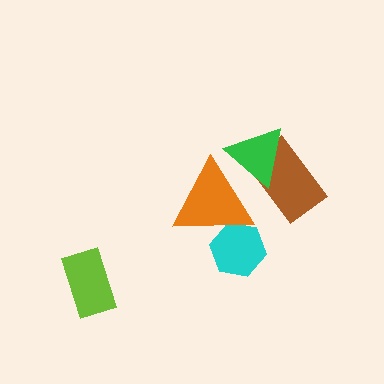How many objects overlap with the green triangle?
2 objects overlap with the green triangle.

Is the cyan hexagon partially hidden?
Yes, it is partially covered by another shape.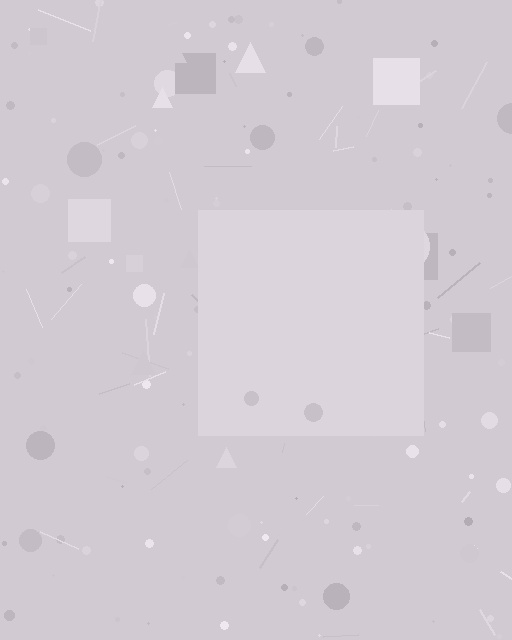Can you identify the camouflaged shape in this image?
The camouflaged shape is a square.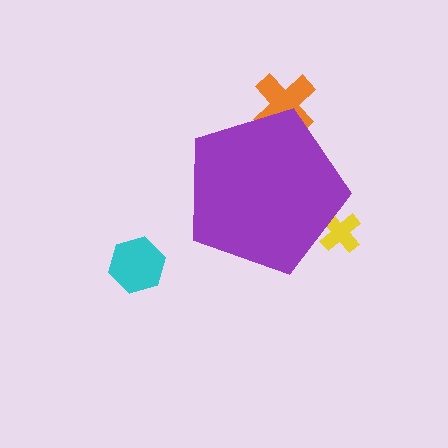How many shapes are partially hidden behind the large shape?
2 shapes are partially hidden.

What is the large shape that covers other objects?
A purple pentagon.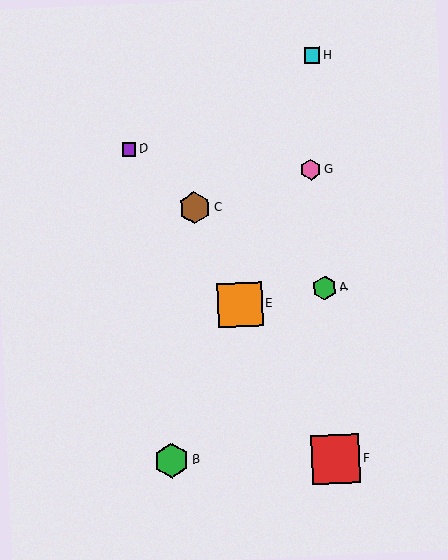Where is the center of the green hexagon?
The center of the green hexagon is at (325, 288).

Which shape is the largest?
The red square (labeled F) is the largest.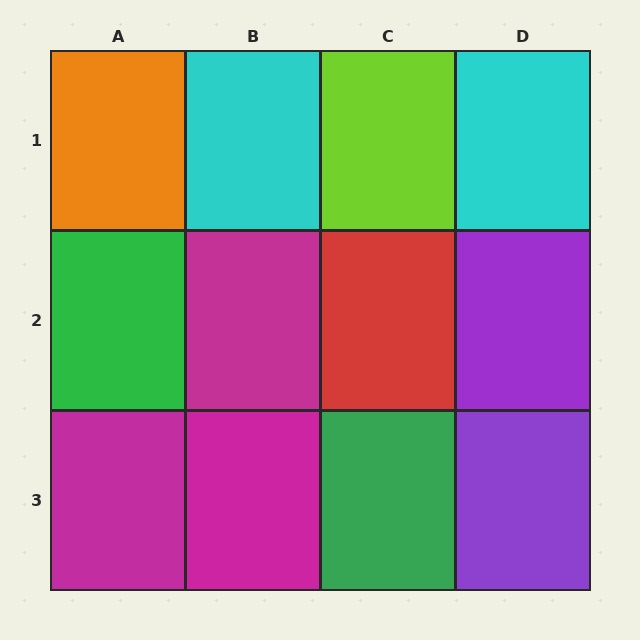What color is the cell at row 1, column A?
Orange.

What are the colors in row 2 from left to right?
Green, magenta, red, purple.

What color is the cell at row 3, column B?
Magenta.